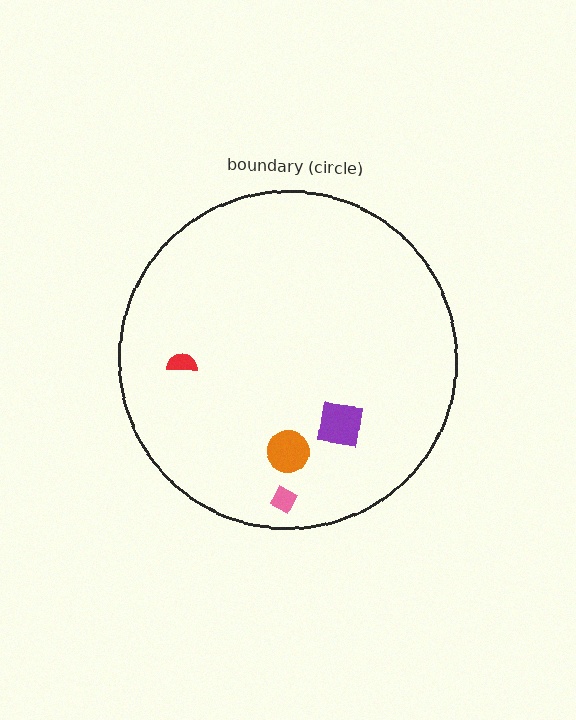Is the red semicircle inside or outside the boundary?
Inside.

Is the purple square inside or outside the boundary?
Inside.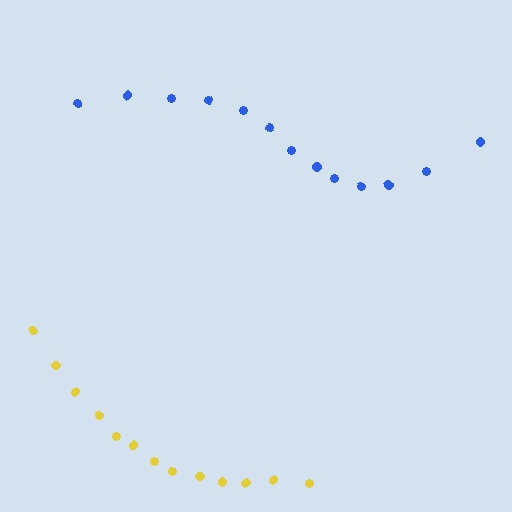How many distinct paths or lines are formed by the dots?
There are 2 distinct paths.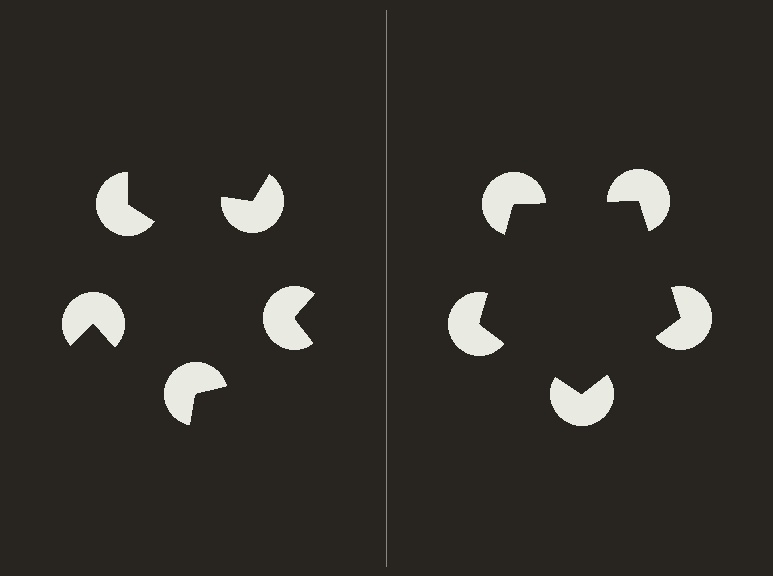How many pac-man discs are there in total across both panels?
10 — 5 on each side.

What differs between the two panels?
The pac-man discs are positioned identically on both sides; only the wedge orientations differ. On the right they align to a pentagon; on the left they are misaligned.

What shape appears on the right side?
An illusory pentagon.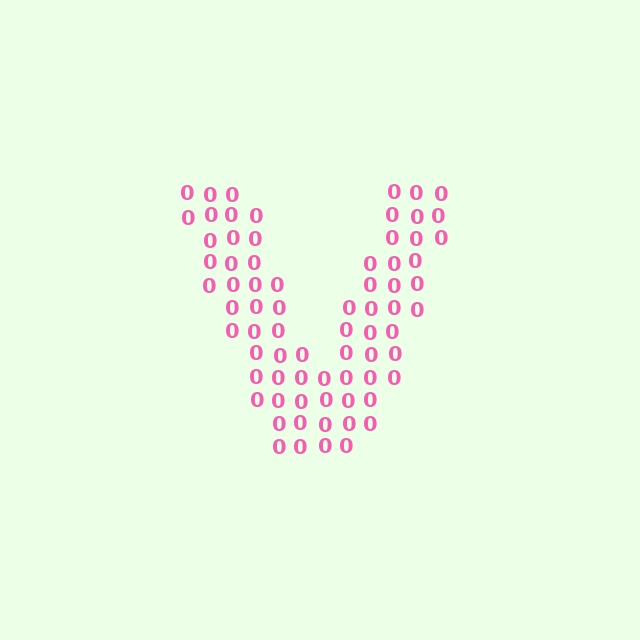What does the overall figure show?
The overall figure shows the letter V.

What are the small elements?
The small elements are digit 0's.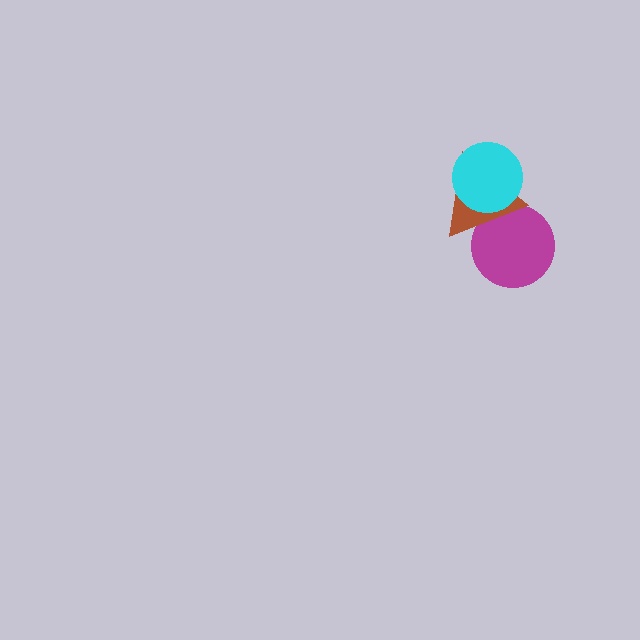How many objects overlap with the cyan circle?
1 object overlaps with the cyan circle.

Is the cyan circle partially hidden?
No, no other shape covers it.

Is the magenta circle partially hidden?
Yes, it is partially covered by another shape.